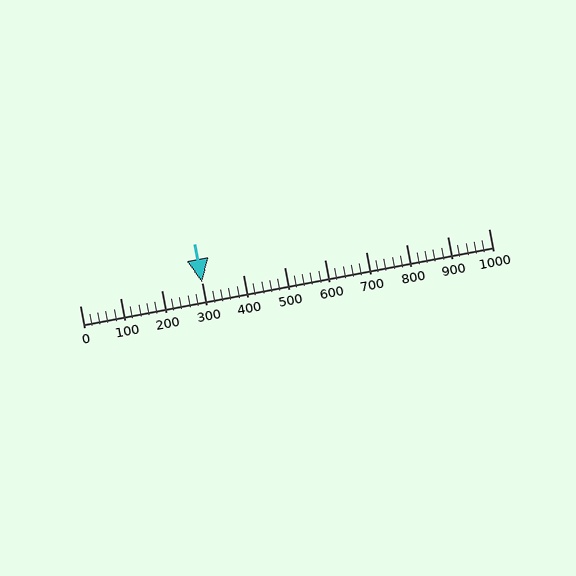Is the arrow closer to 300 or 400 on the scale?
The arrow is closer to 300.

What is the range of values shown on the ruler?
The ruler shows values from 0 to 1000.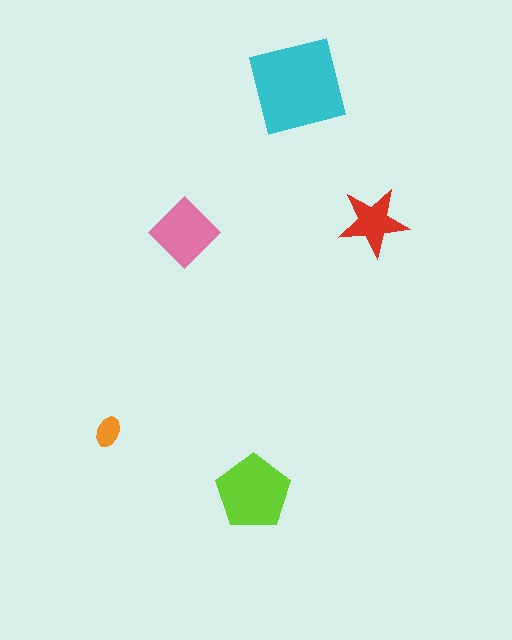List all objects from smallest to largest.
The orange ellipse, the red star, the pink diamond, the lime pentagon, the cyan square.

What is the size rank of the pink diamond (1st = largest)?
3rd.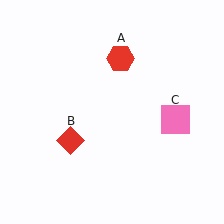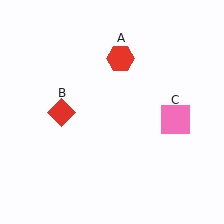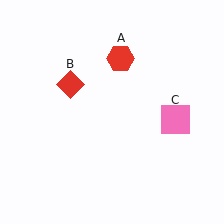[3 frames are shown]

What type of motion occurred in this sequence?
The red diamond (object B) rotated clockwise around the center of the scene.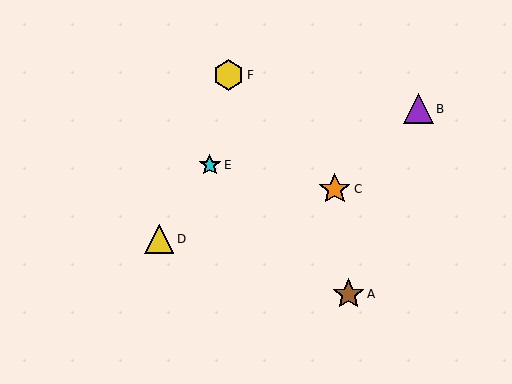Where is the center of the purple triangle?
The center of the purple triangle is at (419, 109).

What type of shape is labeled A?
Shape A is a brown star.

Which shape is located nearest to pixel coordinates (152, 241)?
The yellow triangle (labeled D) at (159, 239) is nearest to that location.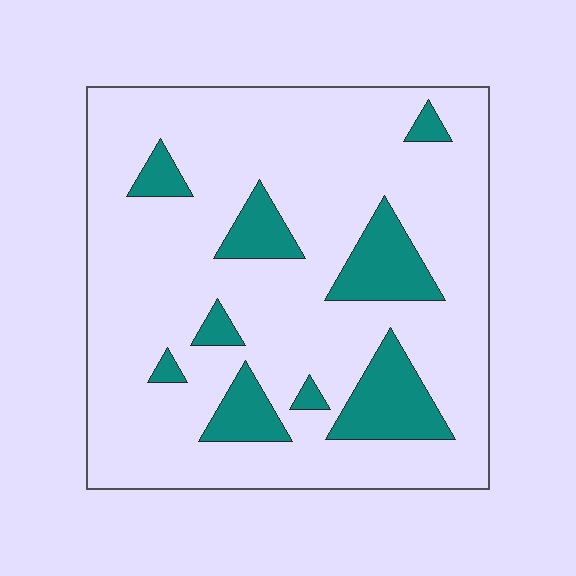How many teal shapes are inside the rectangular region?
9.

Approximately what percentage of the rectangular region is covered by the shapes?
Approximately 15%.